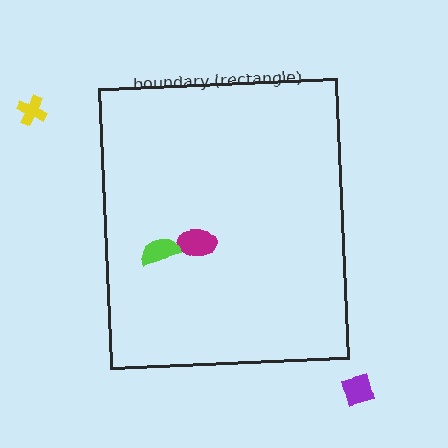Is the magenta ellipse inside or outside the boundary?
Inside.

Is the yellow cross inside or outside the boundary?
Outside.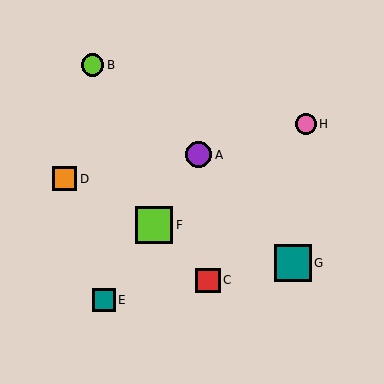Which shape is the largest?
The lime square (labeled F) is the largest.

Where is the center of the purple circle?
The center of the purple circle is at (199, 155).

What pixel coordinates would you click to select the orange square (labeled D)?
Click at (65, 179) to select the orange square D.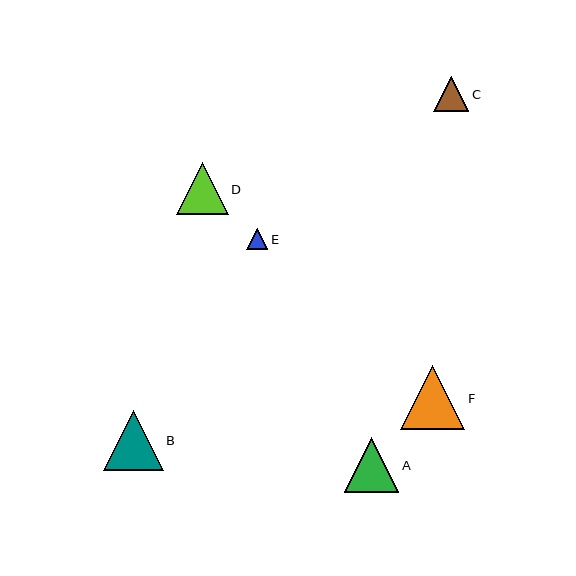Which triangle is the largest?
Triangle F is the largest with a size of approximately 64 pixels.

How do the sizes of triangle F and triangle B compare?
Triangle F and triangle B are approximately the same size.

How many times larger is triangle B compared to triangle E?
Triangle B is approximately 2.8 times the size of triangle E.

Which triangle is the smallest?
Triangle E is the smallest with a size of approximately 21 pixels.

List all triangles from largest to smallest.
From largest to smallest: F, B, A, D, C, E.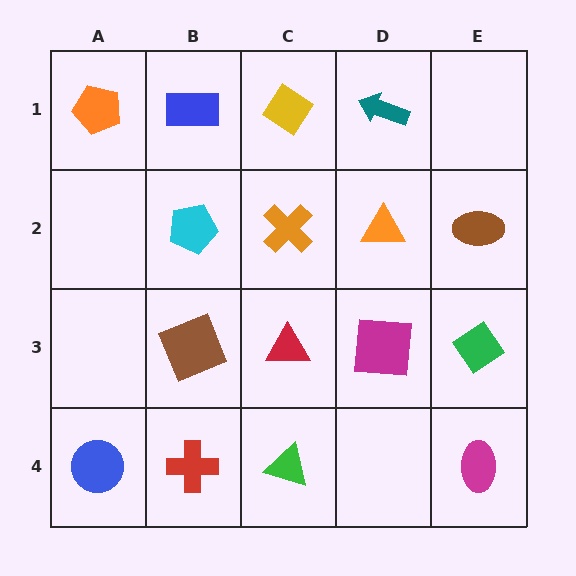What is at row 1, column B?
A blue rectangle.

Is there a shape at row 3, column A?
No, that cell is empty.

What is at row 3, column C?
A red triangle.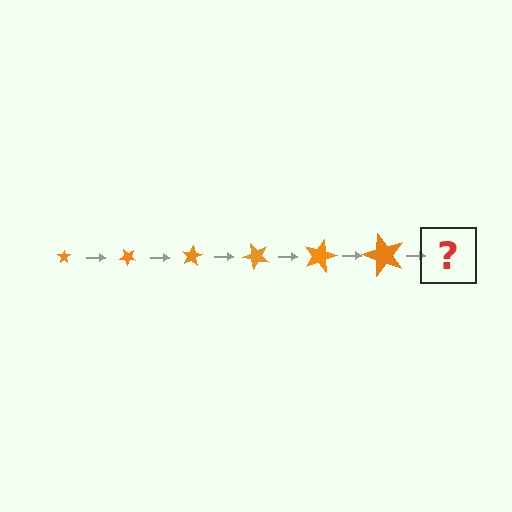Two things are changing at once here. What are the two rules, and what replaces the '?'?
The two rules are that the star grows larger each step and it rotates 40 degrees each step. The '?' should be a star, larger than the previous one and rotated 240 degrees from the start.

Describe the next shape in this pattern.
It should be a star, larger than the previous one and rotated 240 degrees from the start.